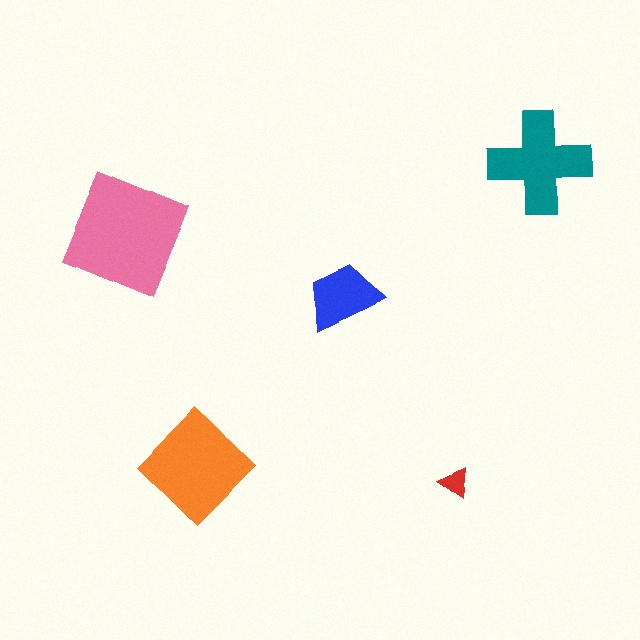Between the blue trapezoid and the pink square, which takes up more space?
The pink square.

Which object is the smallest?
The red triangle.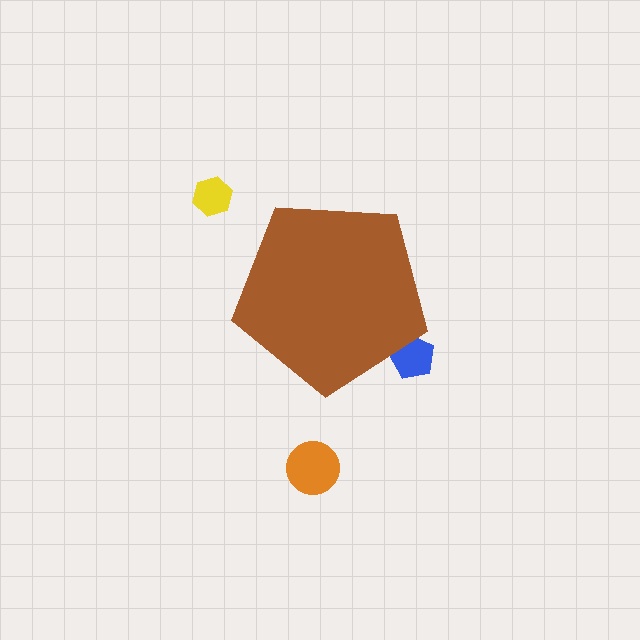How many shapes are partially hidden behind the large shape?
1 shape is partially hidden.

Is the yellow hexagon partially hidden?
No, the yellow hexagon is fully visible.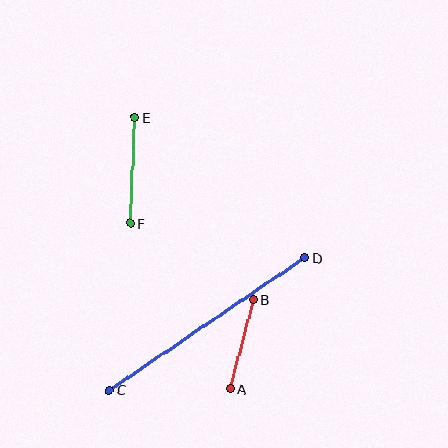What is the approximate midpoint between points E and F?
The midpoint is at approximately (132, 170) pixels.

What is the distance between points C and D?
The distance is approximately 237 pixels.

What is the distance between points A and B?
The distance is approximately 93 pixels.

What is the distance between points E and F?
The distance is approximately 106 pixels.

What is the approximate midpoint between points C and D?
The midpoint is at approximately (207, 324) pixels.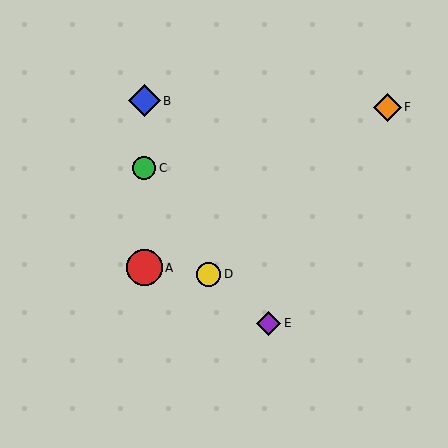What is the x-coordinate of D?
Object D is at x≈208.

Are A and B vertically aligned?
Yes, both are at x≈144.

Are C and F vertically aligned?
No, C is at x≈144 and F is at x≈387.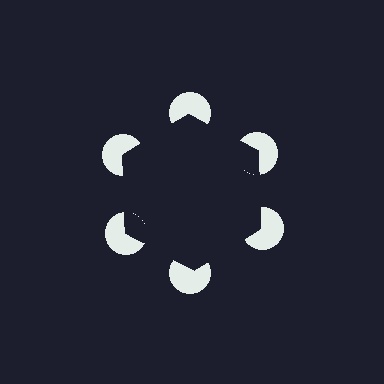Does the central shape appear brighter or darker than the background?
It typically appears slightly darker than the background, even though no actual brightness change is drawn.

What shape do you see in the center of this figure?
An illusory hexagon — its edges are inferred from the aligned wedge cuts in the pac-man discs, not physically drawn.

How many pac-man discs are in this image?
There are 6 — one at each vertex of the illusory hexagon.